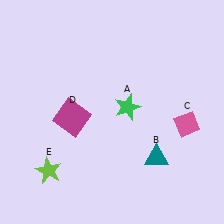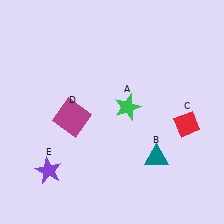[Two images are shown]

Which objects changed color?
C changed from pink to red. E changed from lime to purple.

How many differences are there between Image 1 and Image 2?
There are 2 differences between the two images.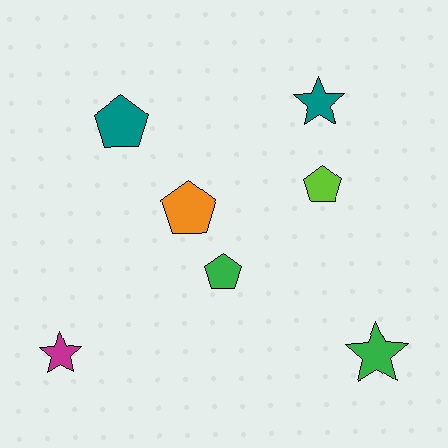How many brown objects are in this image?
There are no brown objects.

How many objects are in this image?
There are 7 objects.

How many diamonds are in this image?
There are no diamonds.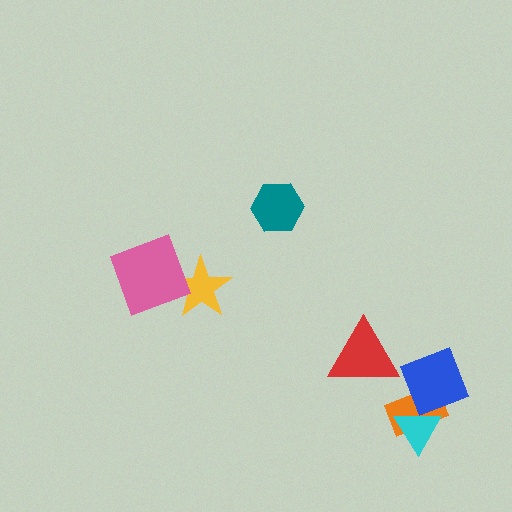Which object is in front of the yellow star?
The pink diamond is in front of the yellow star.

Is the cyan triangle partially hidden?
No, no other shape covers it.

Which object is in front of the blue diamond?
The cyan triangle is in front of the blue diamond.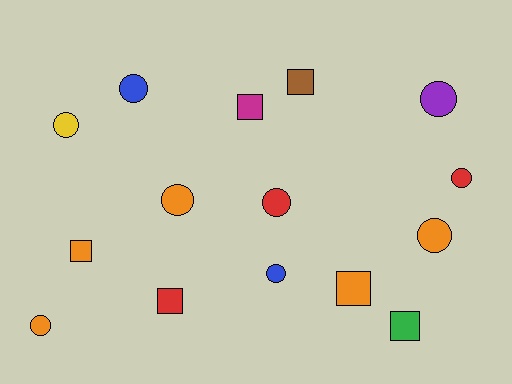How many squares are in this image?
There are 6 squares.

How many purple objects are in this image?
There is 1 purple object.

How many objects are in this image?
There are 15 objects.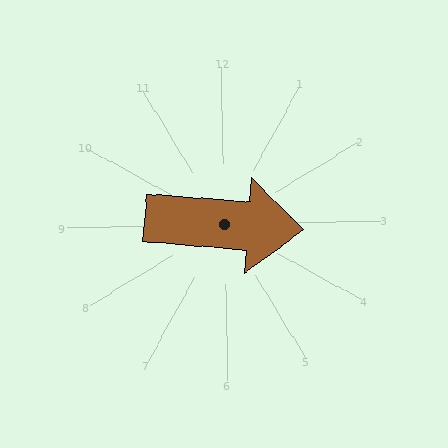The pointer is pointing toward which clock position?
Roughly 3 o'clock.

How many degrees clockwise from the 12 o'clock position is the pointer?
Approximately 96 degrees.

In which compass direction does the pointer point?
East.